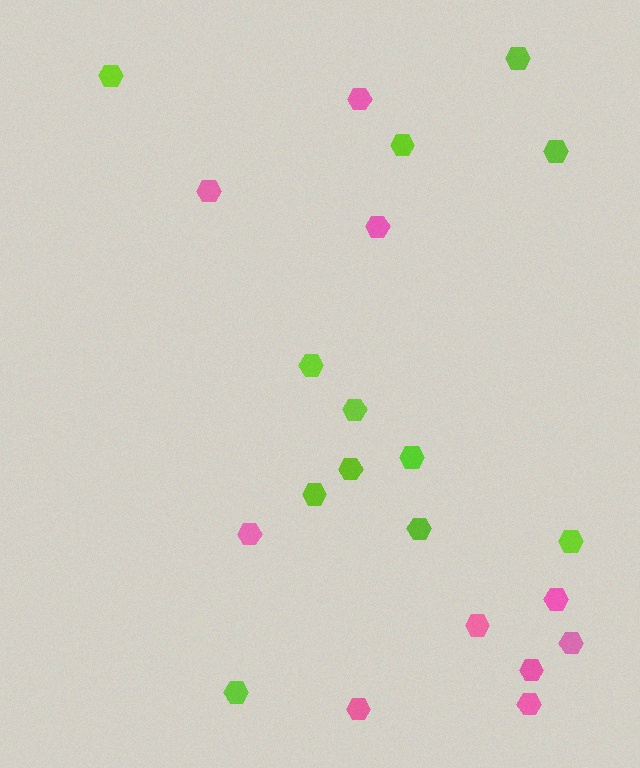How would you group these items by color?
There are 2 groups: one group of lime hexagons (12) and one group of pink hexagons (10).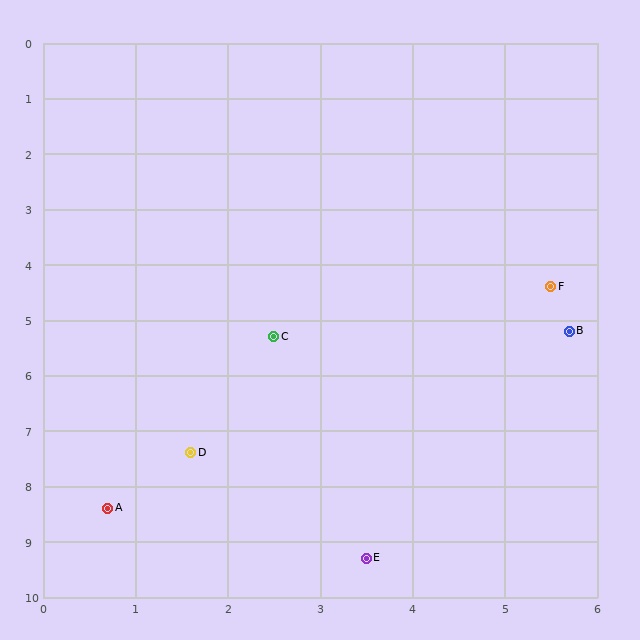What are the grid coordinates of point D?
Point D is at approximately (1.6, 7.4).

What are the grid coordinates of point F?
Point F is at approximately (5.5, 4.4).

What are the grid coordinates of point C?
Point C is at approximately (2.5, 5.3).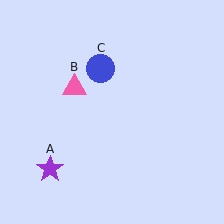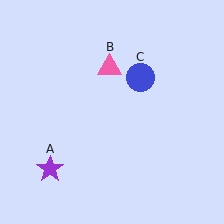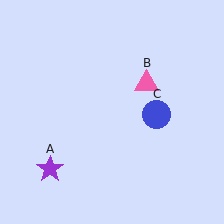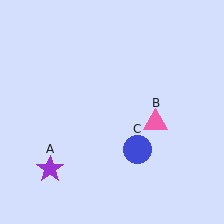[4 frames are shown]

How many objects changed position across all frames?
2 objects changed position: pink triangle (object B), blue circle (object C).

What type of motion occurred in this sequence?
The pink triangle (object B), blue circle (object C) rotated clockwise around the center of the scene.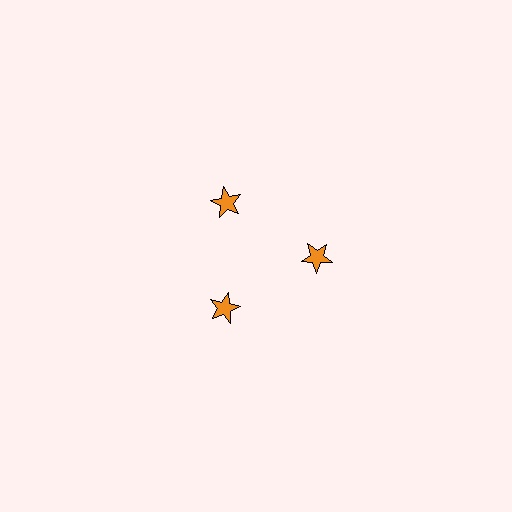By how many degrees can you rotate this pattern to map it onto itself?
The pattern maps onto itself every 120 degrees of rotation.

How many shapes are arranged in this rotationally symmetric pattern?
There are 3 shapes, arranged in 3 groups of 1.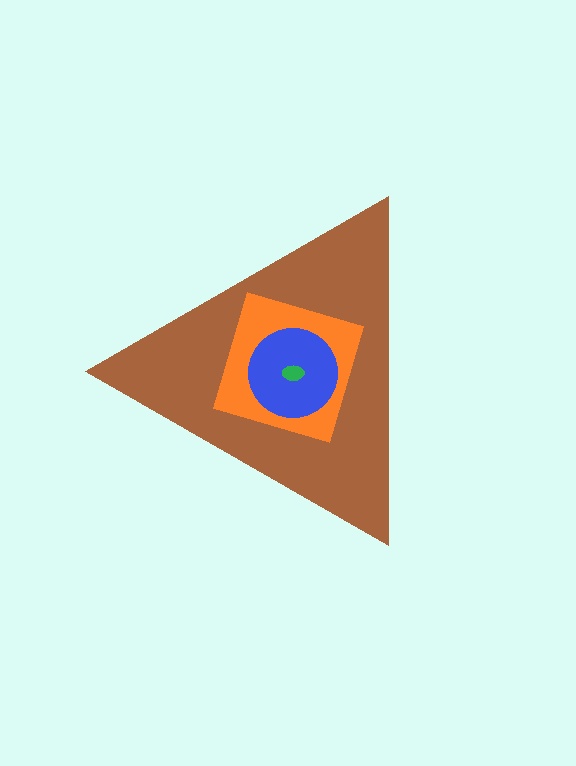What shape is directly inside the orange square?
The blue circle.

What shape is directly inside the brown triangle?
The orange square.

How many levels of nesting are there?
4.